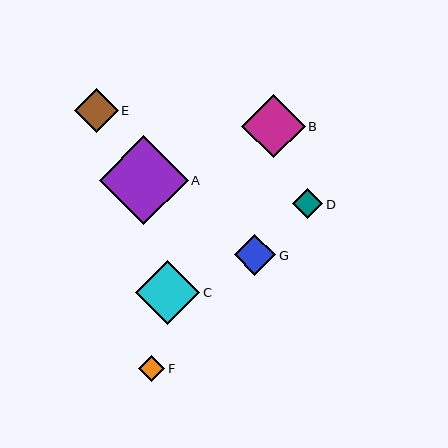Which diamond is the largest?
Diamond A is the largest with a size of approximately 89 pixels.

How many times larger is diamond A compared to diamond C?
Diamond A is approximately 1.4 times the size of diamond C.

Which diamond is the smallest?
Diamond F is the smallest with a size of approximately 26 pixels.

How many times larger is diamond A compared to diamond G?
Diamond A is approximately 2.1 times the size of diamond G.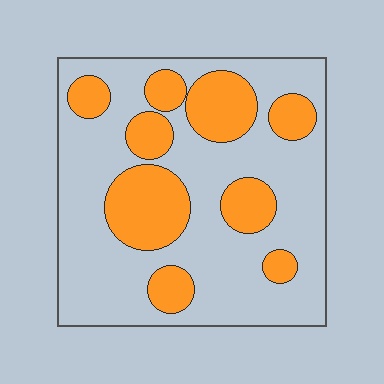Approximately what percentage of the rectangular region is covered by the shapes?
Approximately 30%.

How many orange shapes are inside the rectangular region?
9.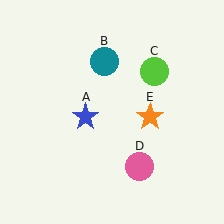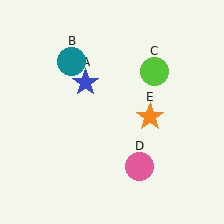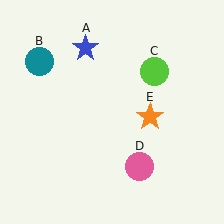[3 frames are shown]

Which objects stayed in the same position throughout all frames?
Lime circle (object C) and pink circle (object D) and orange star (object E) remained stationary.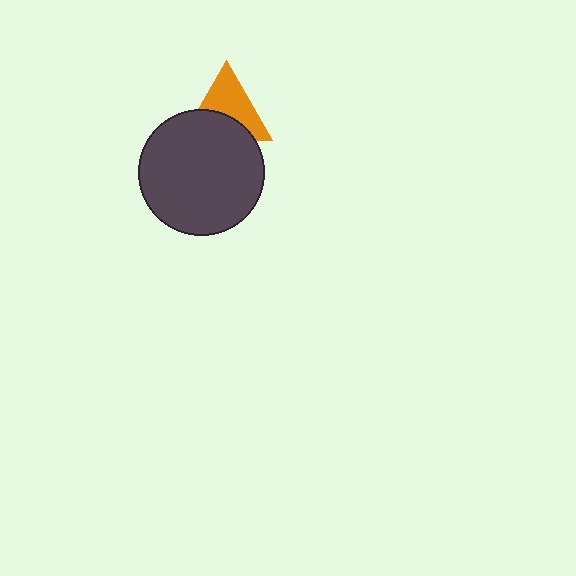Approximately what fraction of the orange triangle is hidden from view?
Roughly 44% of the orange triangle is hidden behind the dark gray circle.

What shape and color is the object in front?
The object in front is a dark gray circle.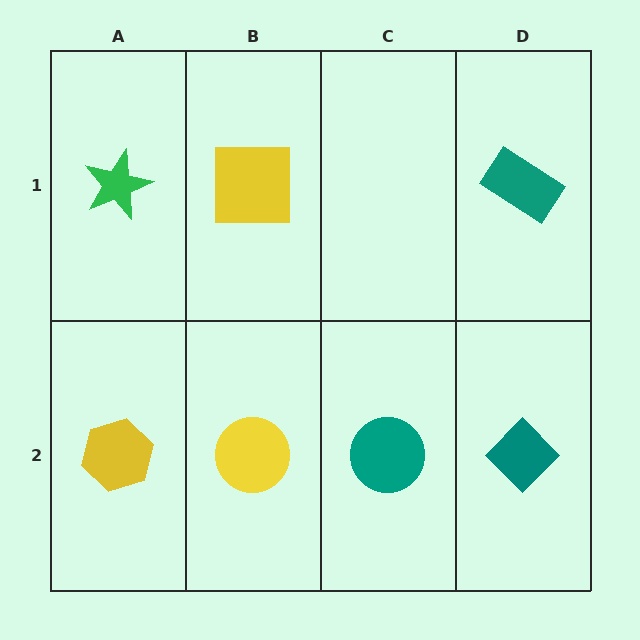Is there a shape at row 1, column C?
No, that cell is empty.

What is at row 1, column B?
A yellow square.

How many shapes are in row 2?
4 shapes.